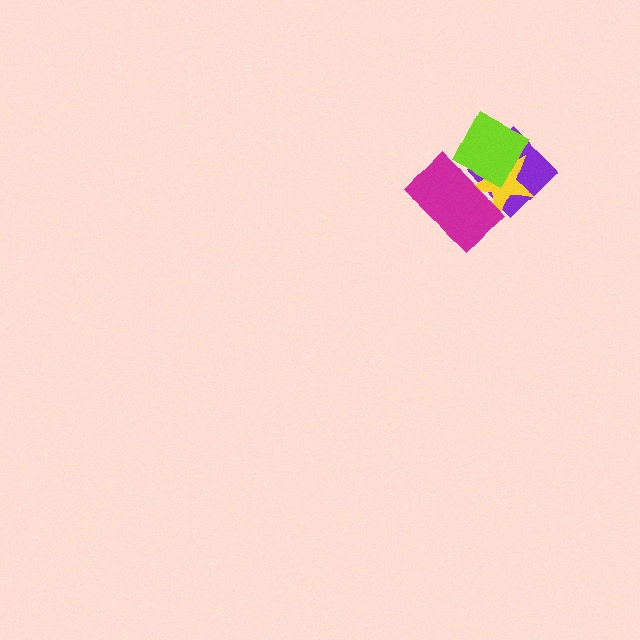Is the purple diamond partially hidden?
Yes, it is partially covered by another shape.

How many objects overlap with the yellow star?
3 objects overlap with the yellow star.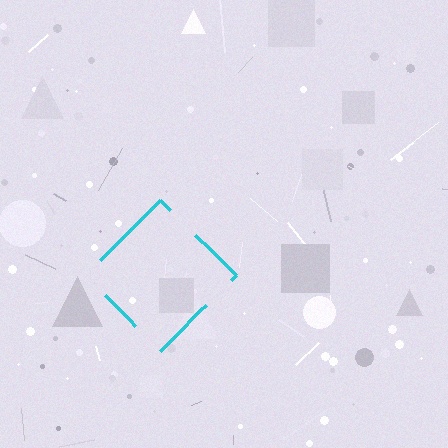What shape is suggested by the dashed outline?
The dashed outline suggests a diamond.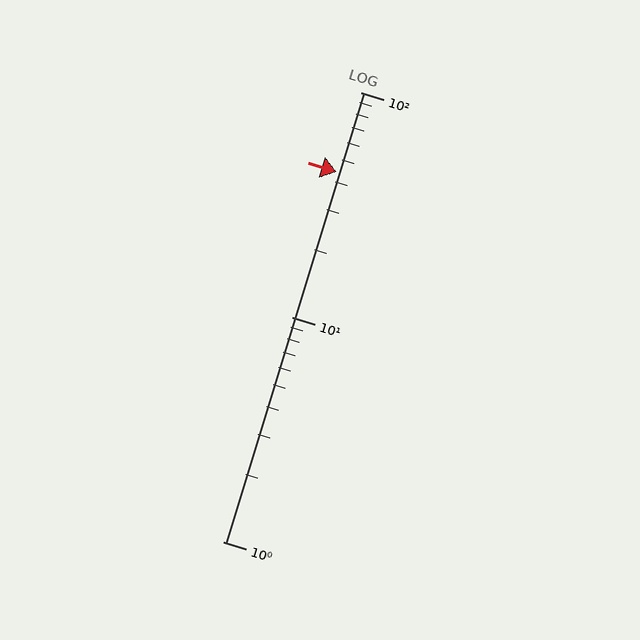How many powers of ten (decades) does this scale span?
The scale spans 2 decades, from 1 to 100.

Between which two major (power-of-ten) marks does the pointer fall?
The pointer is between 10 and 100.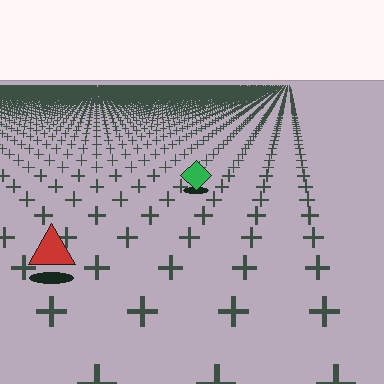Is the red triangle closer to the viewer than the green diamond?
Yes. The red triangle is closer — you can tell from the texture gradient: the ground texture is coarser near it.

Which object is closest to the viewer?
The red triangle is closest. The texture marks near it are larger and more spread out.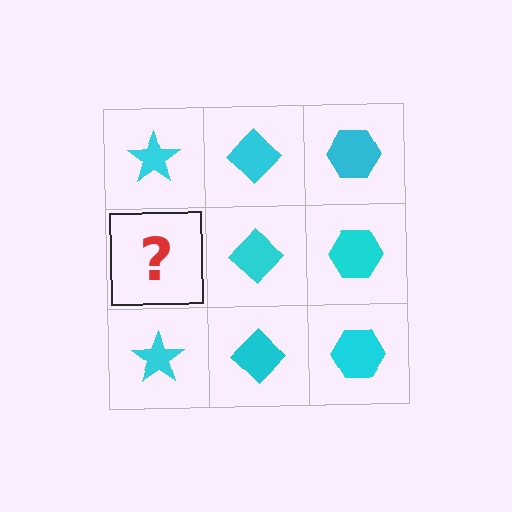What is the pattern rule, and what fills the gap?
The rule is that each column has a consistent shape. The gap should be filled with a cyan star.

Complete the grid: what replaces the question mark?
The question mark should be replaced with a cyan star.